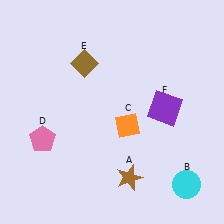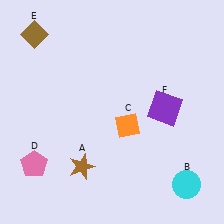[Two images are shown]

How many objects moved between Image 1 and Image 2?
3 objects moved between the two images.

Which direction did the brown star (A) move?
The brown star (A) moved left.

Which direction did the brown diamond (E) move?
The brown diamond (E) moved left.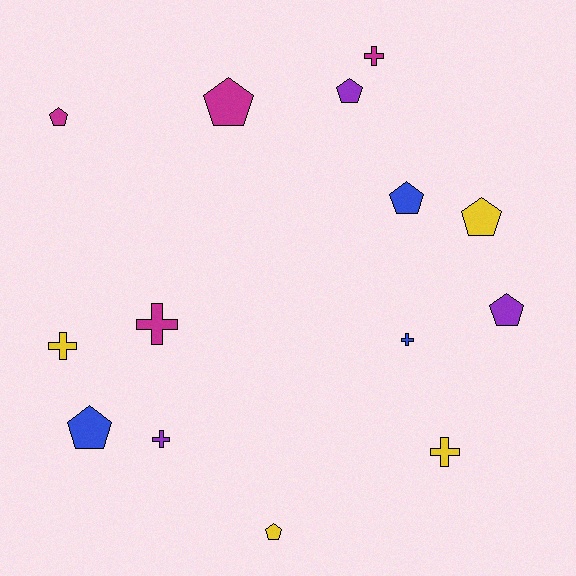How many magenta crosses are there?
There are 2 magenta crosses.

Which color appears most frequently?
Magenta, with 4 objects.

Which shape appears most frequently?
Pentagon, with 8 objects.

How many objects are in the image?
There are 14 objects.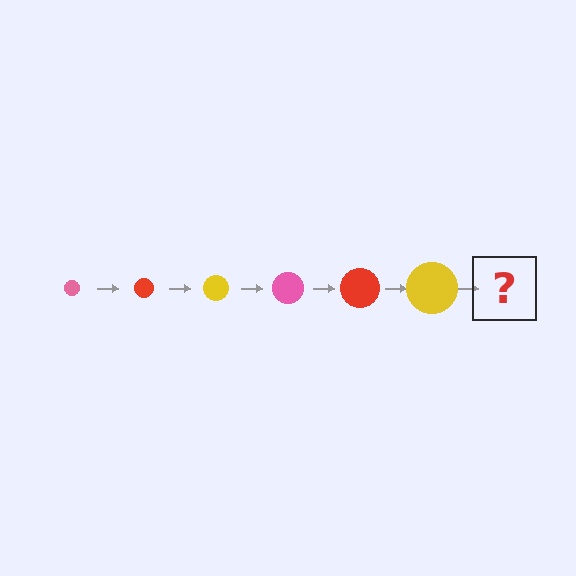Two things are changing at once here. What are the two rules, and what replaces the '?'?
The two rules are that the circle grows larger each step and the color cycles through pink, red, and yellow. The '?' should be a pink circle, larger than the previous one.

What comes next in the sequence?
The next element should be a pink circle, larger than the previous one.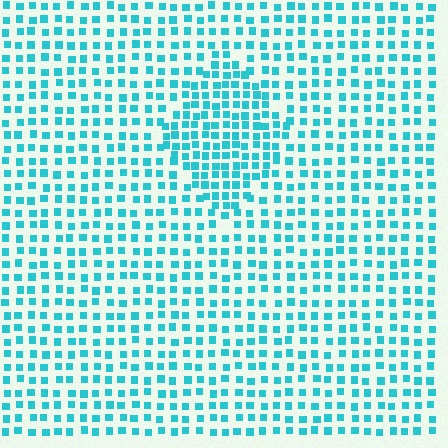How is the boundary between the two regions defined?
The boundary is defined by a change in element density (approximately 1.6x ratio). All elements are the same color, size, and shape.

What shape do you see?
I see a diamond.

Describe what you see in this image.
The image contains small cyan elements arranged at two different densities. A diamond-shaped region is visible where the elements are more densely packed than the surrounding area.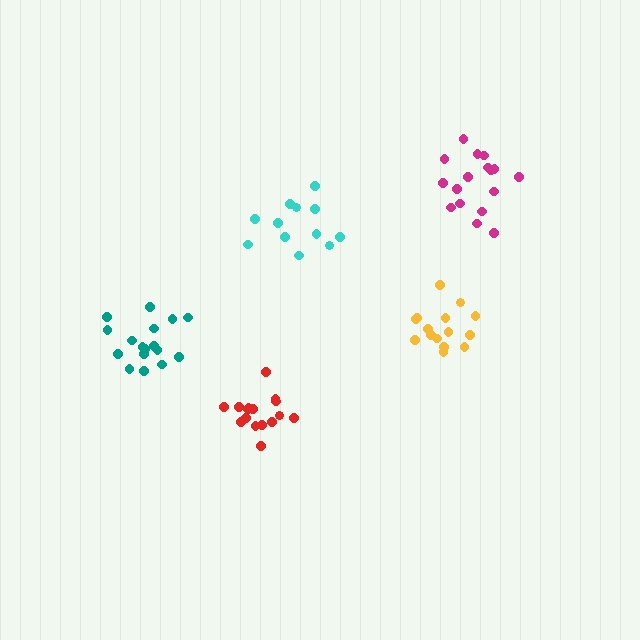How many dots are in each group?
Group 1: 12 dots, Group 2: 17 dots, Group 3: 16 dots, Group 4: 17 dots, Group 5: 15 dots (77 total).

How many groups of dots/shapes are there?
There are 5 groups.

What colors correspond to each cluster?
The clusters are colored: cyan, teal, red, magenta, yellow.